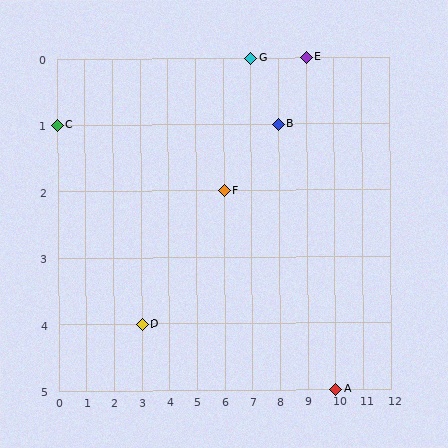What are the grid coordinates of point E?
Point E is at grid coordinates (9, 0).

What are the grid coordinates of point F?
Point F is at grid coordinates (6, 2).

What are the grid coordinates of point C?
Point C is at grid coordinates (0, 1).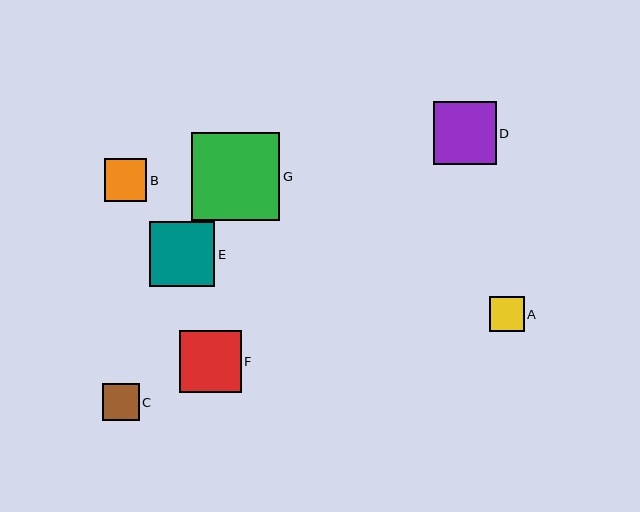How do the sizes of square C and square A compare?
Square C and square A are approximately the same size.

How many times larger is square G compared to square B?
Square G is approximately 2.1 times the size of square B.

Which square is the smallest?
Square A is the smallest with a size of approximately 35 pixels.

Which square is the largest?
Square G is the largest with a size of approximately 88 pixels.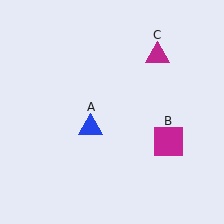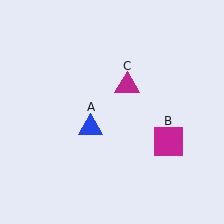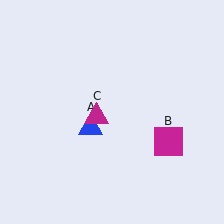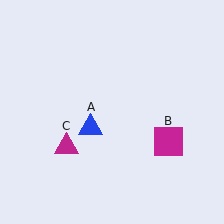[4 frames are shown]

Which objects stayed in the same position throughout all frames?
Blue triangle (object A) and magenta square (object B) remained stationary.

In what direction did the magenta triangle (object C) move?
The magenta triangle (object C) moved down and to the left.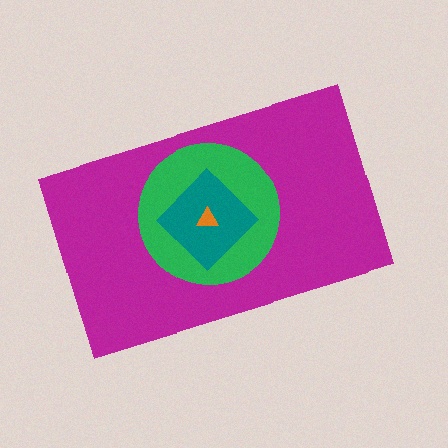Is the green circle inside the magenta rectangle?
Yes.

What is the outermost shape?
The magenta rectangle.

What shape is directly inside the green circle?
The teal diamond.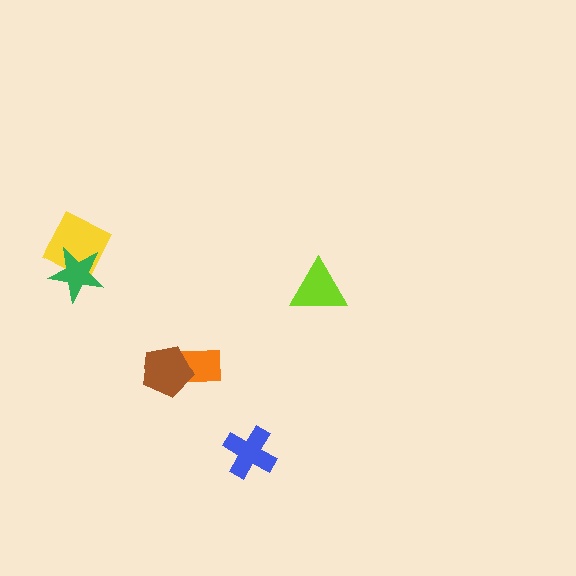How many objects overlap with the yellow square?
1 object overlaps with the yellow square.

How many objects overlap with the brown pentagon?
1 object overlaps with the brown pentagon.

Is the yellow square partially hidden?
Yes, it is partially covered by another shape.